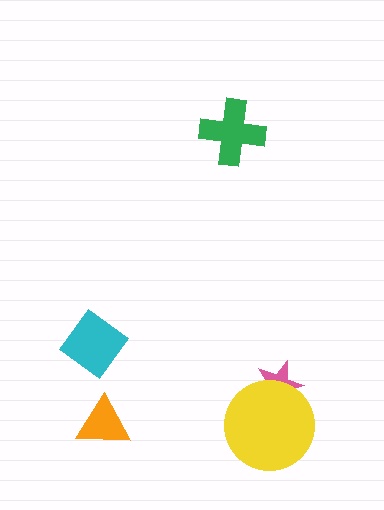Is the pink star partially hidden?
Yes, it is partially covered by another shape.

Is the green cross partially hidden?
No, no other shape covers it.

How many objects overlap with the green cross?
0 objects overlap with the green cross.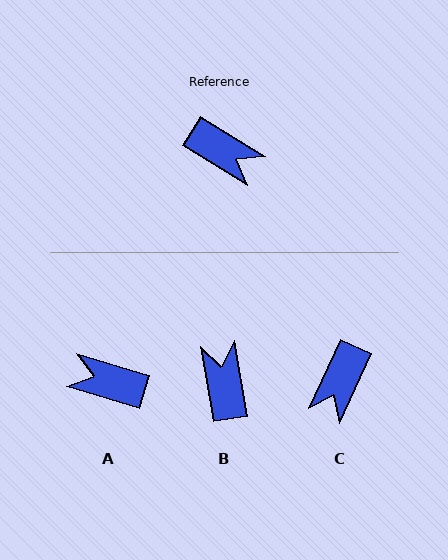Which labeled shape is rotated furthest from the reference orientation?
A, about 165 degrees away.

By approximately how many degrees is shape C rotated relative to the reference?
Approximately 83 degrees clockwise.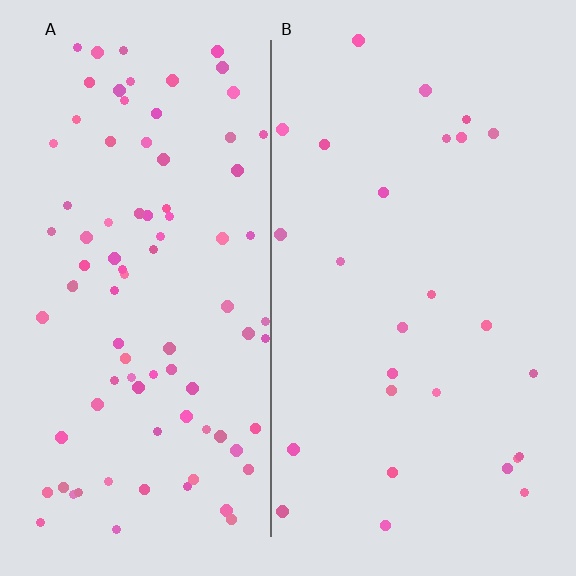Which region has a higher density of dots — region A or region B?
A (the left).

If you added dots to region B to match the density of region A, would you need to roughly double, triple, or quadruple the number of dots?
Approximately triple.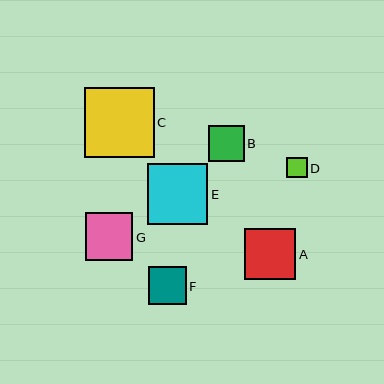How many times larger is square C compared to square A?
Square C is approximately 1.4 times the size of square A.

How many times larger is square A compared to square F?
Square A is approximately 1.4 times the size of square F.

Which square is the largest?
Square C is the largest with a size of approximately 69 pixels.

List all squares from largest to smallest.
From largest to smallest: C, E, A, G, F, B, D.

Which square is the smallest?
Square D is the smallest with a size of approximately 21 pixels.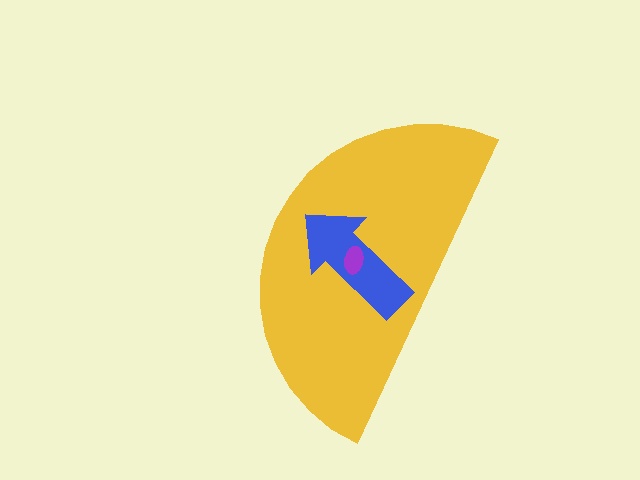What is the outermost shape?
The yellow semicircle.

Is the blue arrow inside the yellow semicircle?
Yes.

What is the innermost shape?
The purple ellipse.